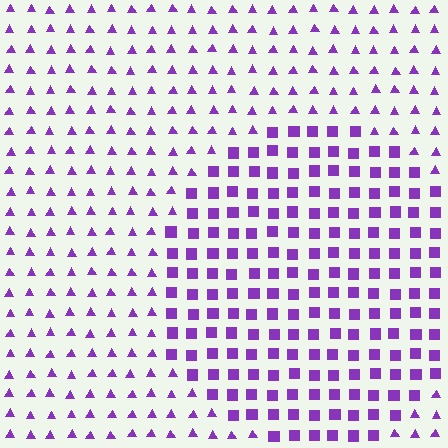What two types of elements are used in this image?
The image uses squares inside the circle region and triangles outside it.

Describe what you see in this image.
The image is filled with small purple elements arranged in a uniform grid. A circle-shaped region contains squares, while the surrounding area contains triangles. The boundary is defined purely by the change in element shape.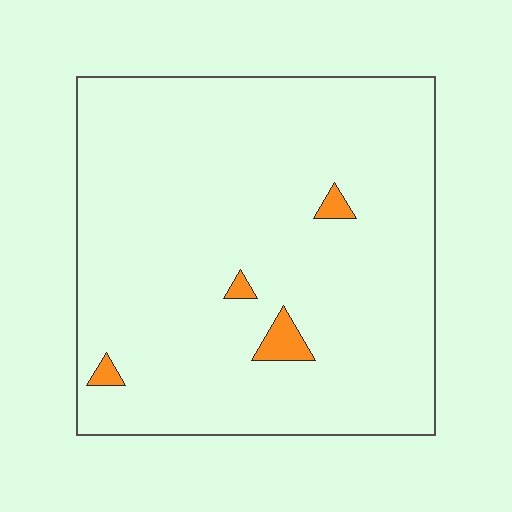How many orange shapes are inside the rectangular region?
4.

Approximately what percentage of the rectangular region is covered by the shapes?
Approximately 5%.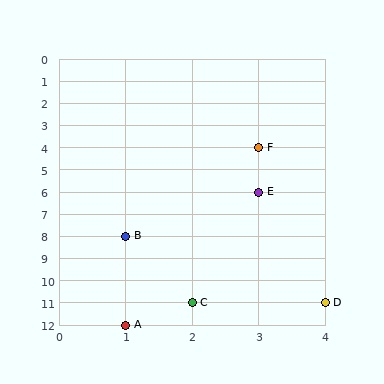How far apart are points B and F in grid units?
Points B and F are 2 columns and 4 rows apart (about 4.5 grid units diagonally).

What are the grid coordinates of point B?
Point B is at grid coordinates (1, 8).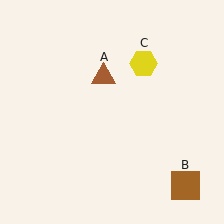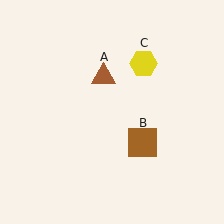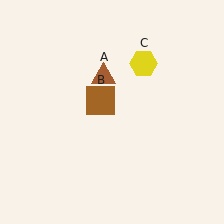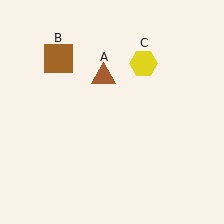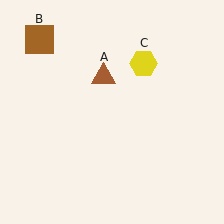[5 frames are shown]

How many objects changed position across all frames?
1 object changed position: brown square (object B).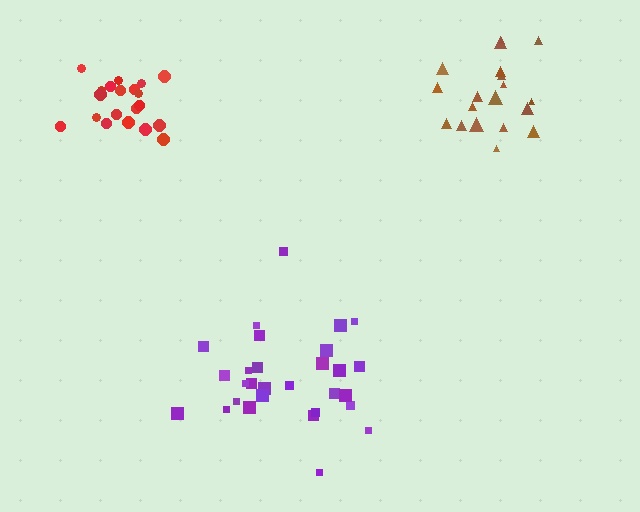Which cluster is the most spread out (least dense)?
Purple.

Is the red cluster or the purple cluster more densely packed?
Red.